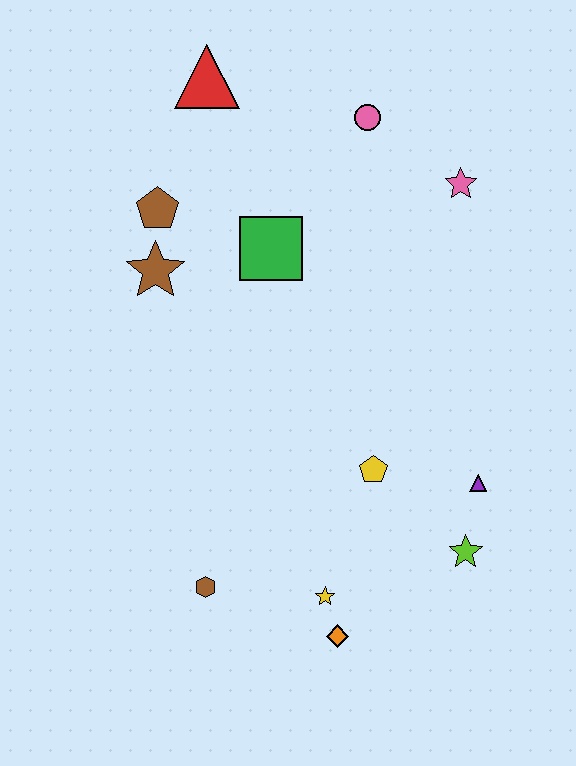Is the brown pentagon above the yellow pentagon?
Yes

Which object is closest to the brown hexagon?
The yellow star is closest to the brown hexagon.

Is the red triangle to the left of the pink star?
Yes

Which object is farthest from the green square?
The orange diamond is farthest from the green square.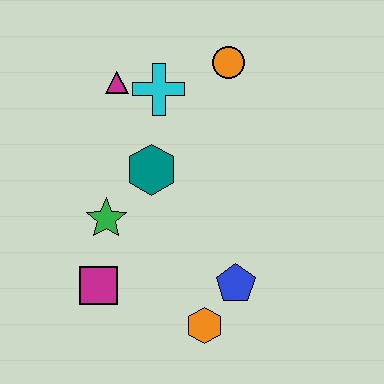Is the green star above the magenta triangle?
No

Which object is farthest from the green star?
The orange circle is farthest from the green star.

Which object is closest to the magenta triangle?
The cyan cross is closest to the magenta triangle.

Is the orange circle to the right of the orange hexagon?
Yes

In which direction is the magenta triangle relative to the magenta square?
The magenta triangle is above the magenta square.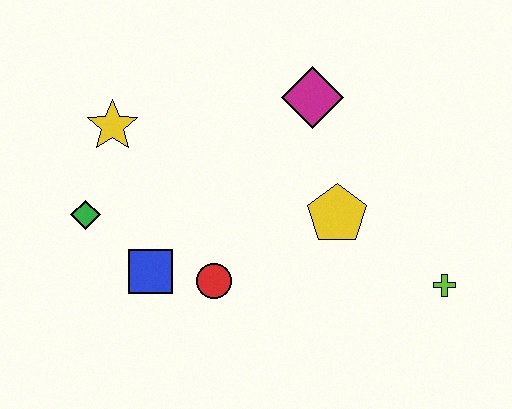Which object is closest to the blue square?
The red circle is closest to the blue square.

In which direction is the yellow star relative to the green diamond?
The yellow star is above the green diamond.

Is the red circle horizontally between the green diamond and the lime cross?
Yes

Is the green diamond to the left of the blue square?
Yes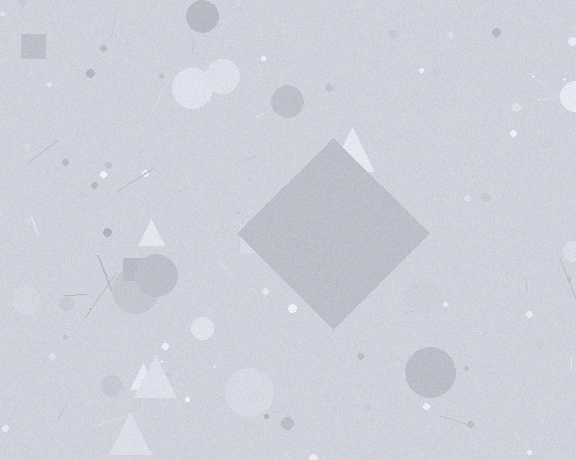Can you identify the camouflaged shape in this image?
The camouflaged shape is a diamond.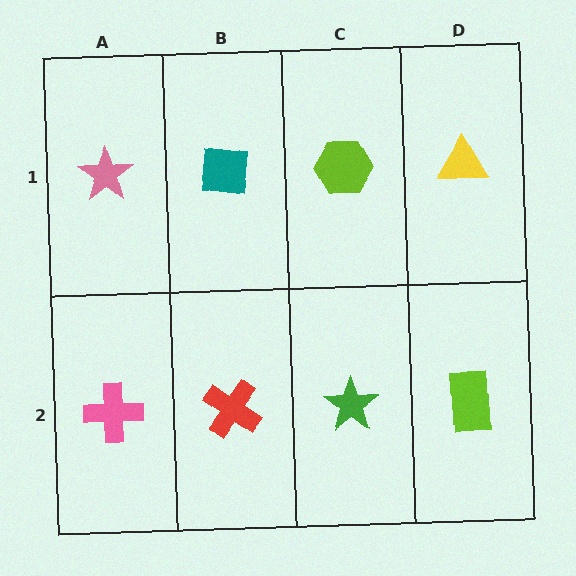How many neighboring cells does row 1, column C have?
3.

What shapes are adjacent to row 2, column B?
A teal square (row 1, column B), a pink cross (row 2, column A), a green star (row 2, column C).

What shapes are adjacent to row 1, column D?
A lime rectangle (row 2, column D), a lime hexagon (row 1, column C).